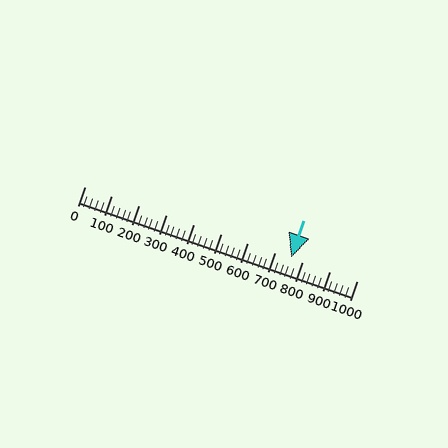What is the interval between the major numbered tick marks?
The major tick marks are spaced 100 units apart.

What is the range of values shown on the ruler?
The ruler shows values from 0 to 1000.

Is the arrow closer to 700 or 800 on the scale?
The arrow is closer to 800.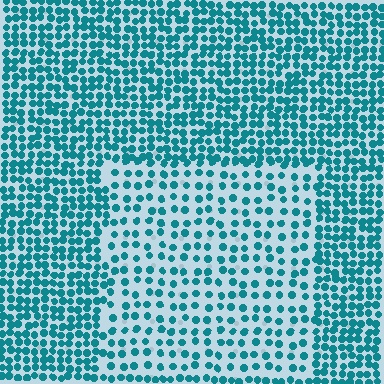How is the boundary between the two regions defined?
The boundary is defined by a change in element density (approximately 2.0x ratio). All elements are the same color, size, and shape.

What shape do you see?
I see a rectangle.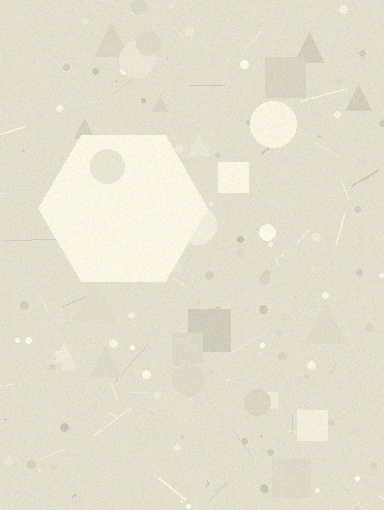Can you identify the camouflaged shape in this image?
The camouflaged shape is a hexagon.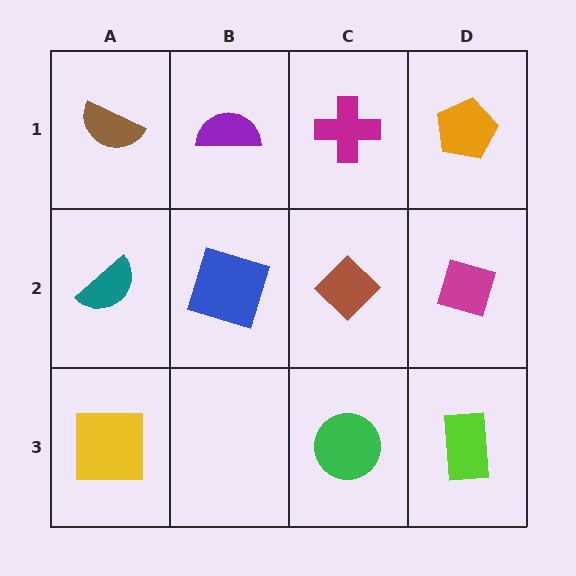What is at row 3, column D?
A lime rectangle.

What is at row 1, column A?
A brown semicircle.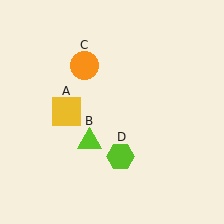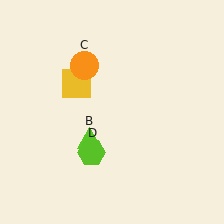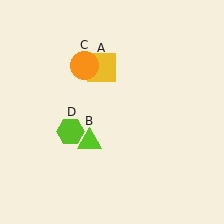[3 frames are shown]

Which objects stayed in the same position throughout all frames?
Lime triangle (object B) and orange circle (object C) remained stationary.